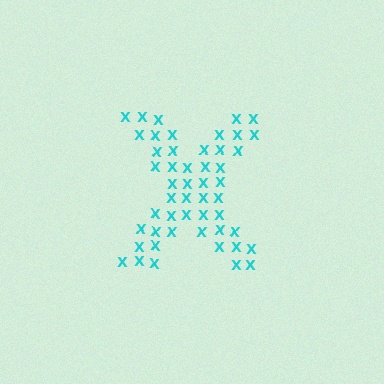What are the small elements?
The small elements are letter X's.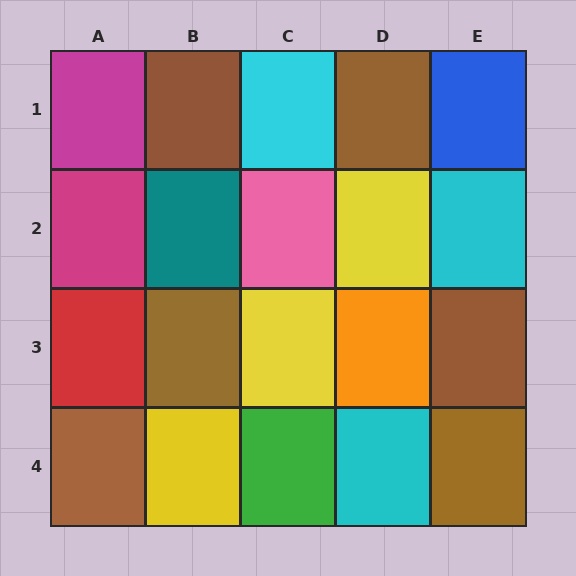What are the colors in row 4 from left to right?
Brown, yellow, green, cyan, brown.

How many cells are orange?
1 cell is orange.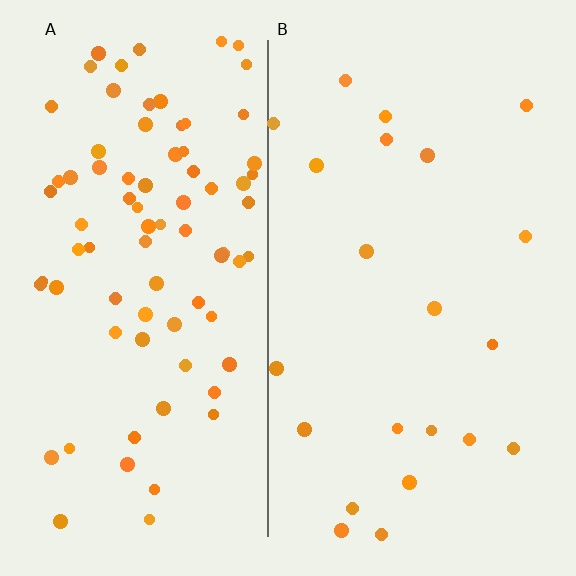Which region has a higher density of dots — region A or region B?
A (the left).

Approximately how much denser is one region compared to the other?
Approximately 3.8× — region A over region B.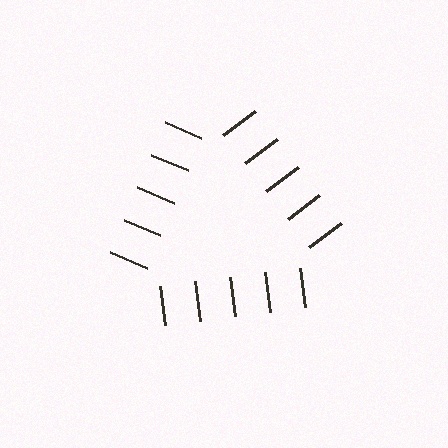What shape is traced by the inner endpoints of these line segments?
An illusory triangle — the line segments terminate on its edges but no continuous stroke is drawn.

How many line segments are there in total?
15 — 5 along each of the 3 edges.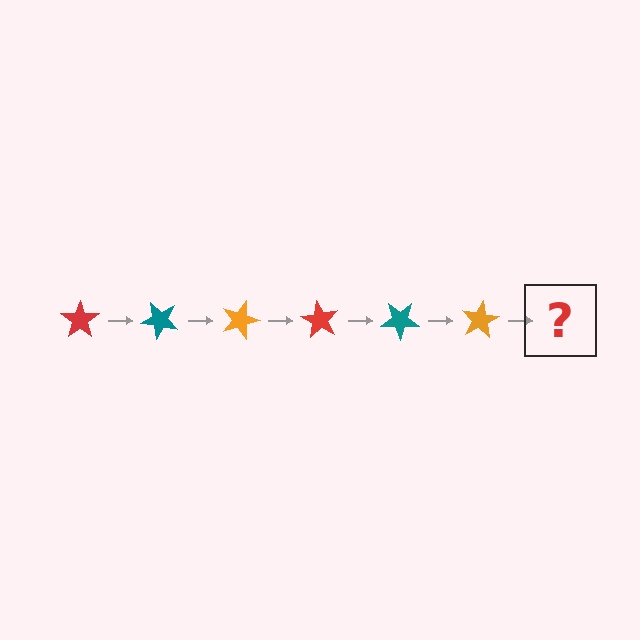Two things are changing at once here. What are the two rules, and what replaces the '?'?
The two rules are that it rotates 45 degrees each step and the color cycles through red, teal, and orange. The '?' should be a red star, rotated 270 degrees from the start.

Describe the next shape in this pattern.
It should be a red star, rotated 270 degrees from the start.